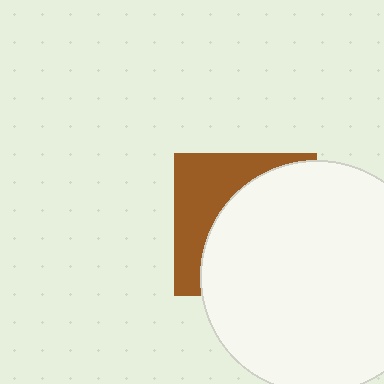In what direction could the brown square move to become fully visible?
The brown square could move left. That would shift it out from behind the white circle entirely.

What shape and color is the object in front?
The object in front is a white circle.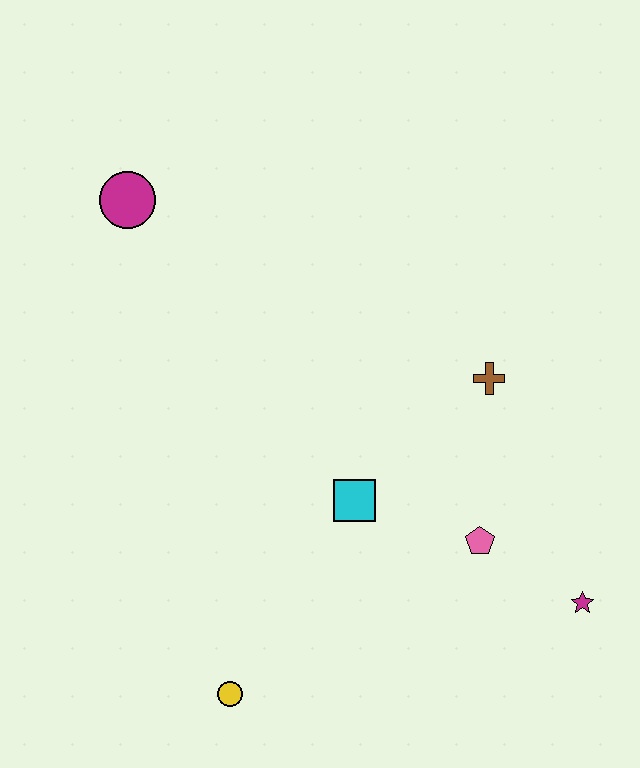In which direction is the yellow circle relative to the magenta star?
The yellow circle is to the left of the magenta star.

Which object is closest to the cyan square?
The pink pentagon is closest to the cyan square.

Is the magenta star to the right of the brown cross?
Yes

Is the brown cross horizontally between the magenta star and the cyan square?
Yes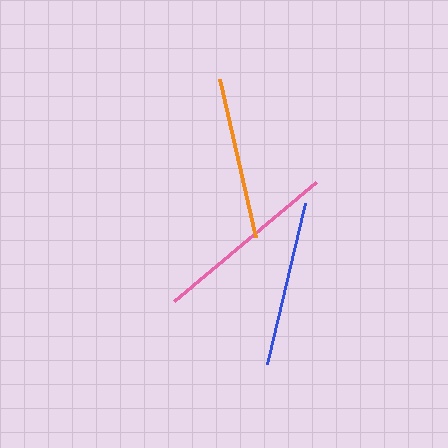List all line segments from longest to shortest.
From longest to shortest: pink, blue, orange.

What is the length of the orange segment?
The orange segment is approximately 162 pixels long.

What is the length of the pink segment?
The pink segment is approximately 185 pixels long.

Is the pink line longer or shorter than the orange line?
The pink line is longer than the orange line.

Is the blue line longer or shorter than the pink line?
The pink line is longer than the blue line.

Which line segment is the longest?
The pink line is the longest at approximately 185 pixels.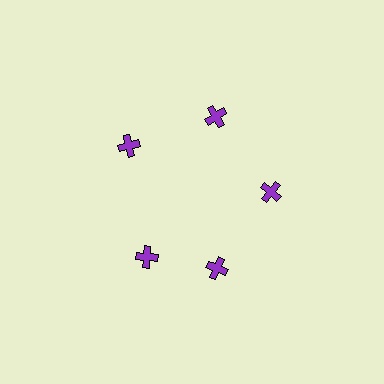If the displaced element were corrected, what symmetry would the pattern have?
It would have 5-fold rotational symmetry — the pattern would map onto itself every 72 degrees.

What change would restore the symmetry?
The symmetry would be restored by rotating it back into even spacing with its neighbors so that all 5 crosses sit at equal angles and equal distance from the center.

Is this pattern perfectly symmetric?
No. The 5 purple crosses are arranged in a ring, but one element near the 8 o'clock position is rotated out of alignment along the ring, breaking the 5-fold rotational symmetry.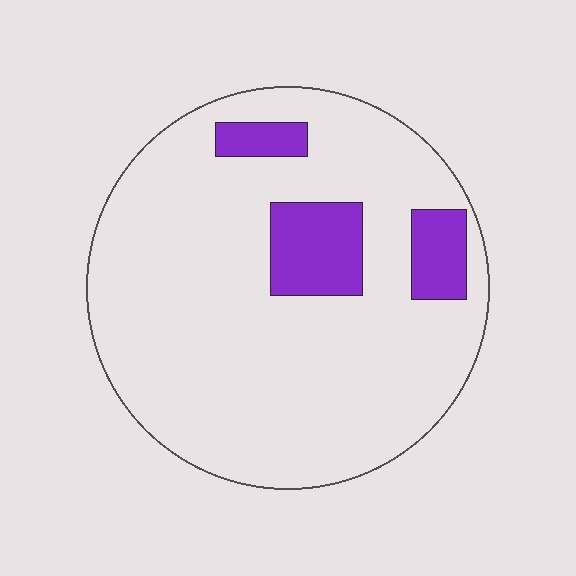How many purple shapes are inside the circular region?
3.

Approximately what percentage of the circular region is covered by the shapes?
Approximately 15%.